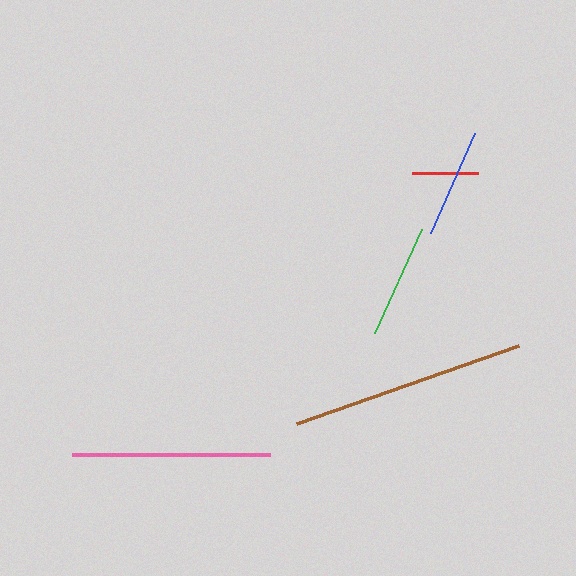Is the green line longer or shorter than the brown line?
The brown line is longer than the green line.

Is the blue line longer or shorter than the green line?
The green line is longer than the blue line.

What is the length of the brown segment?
The brown segment is approximately 235 pixels long.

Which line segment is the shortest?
The red line is the shortest at approximately 67 pixels.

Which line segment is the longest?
The brown line is the longest at approximately 235 pixels.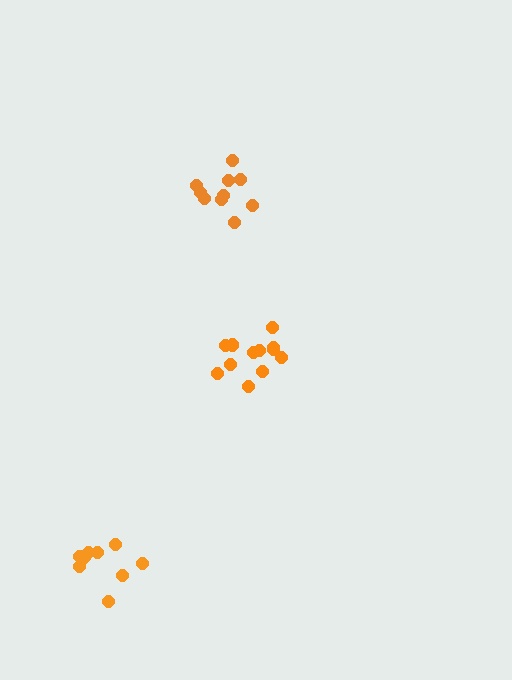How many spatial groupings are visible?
There are 3 spatial groupings.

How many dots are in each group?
Group 1: 10 dots, Group 2: 9 dots, Group 3: 12 dots (31 total).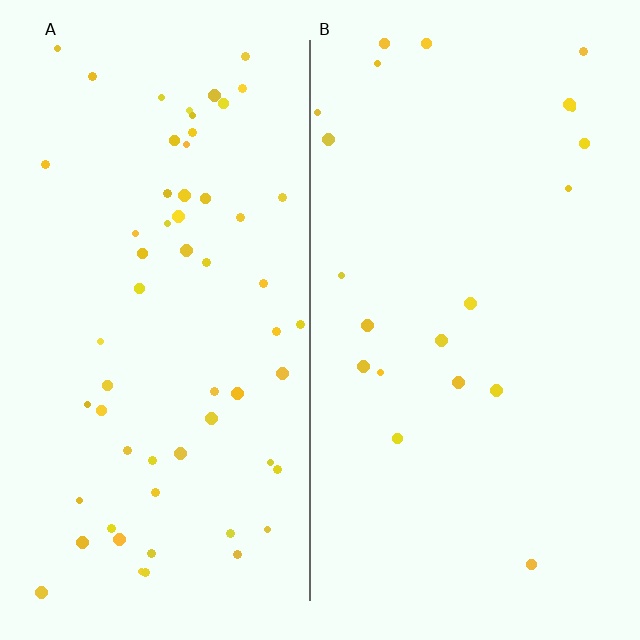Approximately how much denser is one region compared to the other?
Approximately 2.7× — region A over region B.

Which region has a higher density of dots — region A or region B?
A (the left).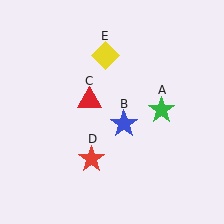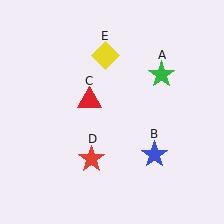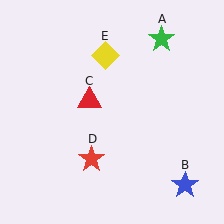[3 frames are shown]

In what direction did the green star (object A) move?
The green star (object A) moved up.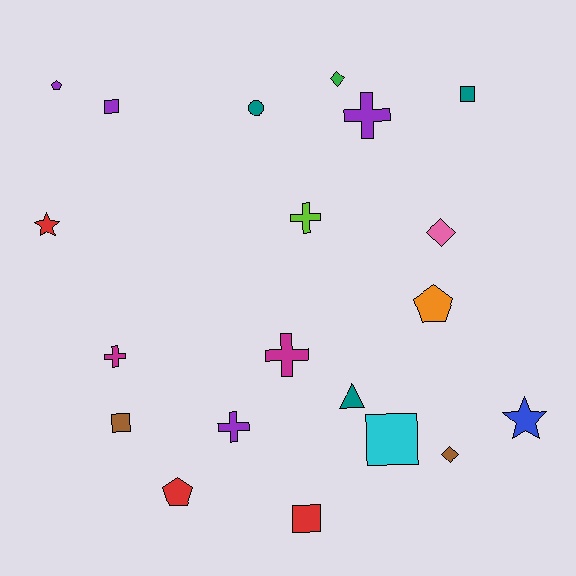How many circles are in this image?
There is 1 circle.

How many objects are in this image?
There are 20 objects.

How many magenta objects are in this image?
There are 2 magenta objects.